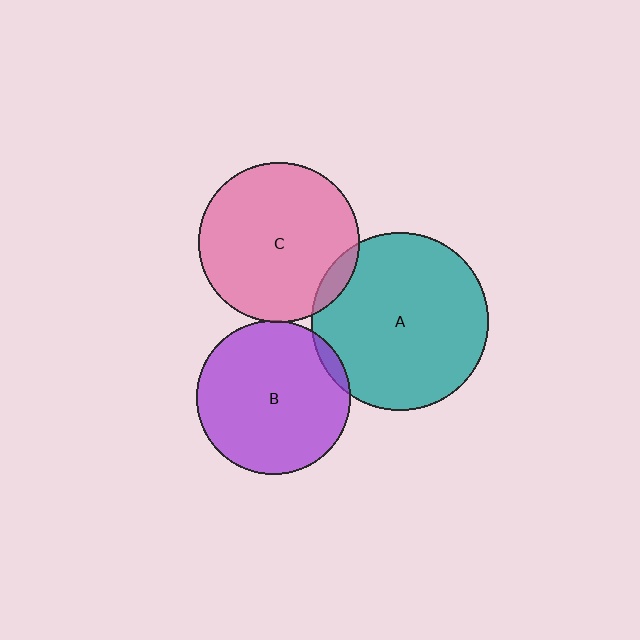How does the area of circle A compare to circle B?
Approximately 1.3 times.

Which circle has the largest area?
Circle A (teal).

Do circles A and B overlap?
Yes.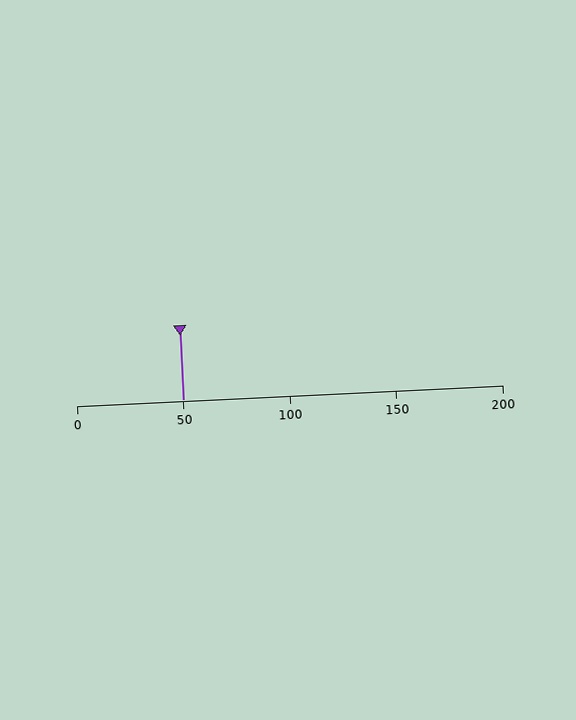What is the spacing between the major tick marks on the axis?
The major ticks are spaced 50 apart.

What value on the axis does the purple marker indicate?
The marker indicates approximately 50.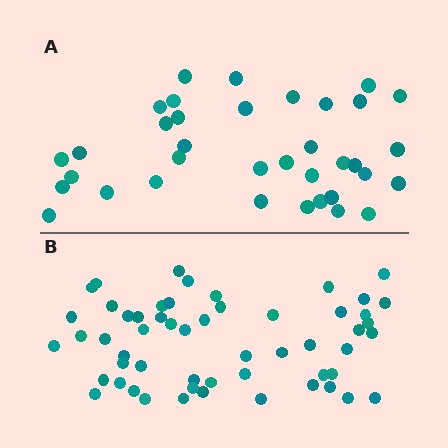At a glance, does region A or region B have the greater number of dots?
Region B (the bottom region) has more dots.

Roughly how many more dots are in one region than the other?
Region B has approximately 20 more dots than region A.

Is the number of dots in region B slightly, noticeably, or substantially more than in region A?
Region B has substantially more. The ratio is roughly 1.5 to 1.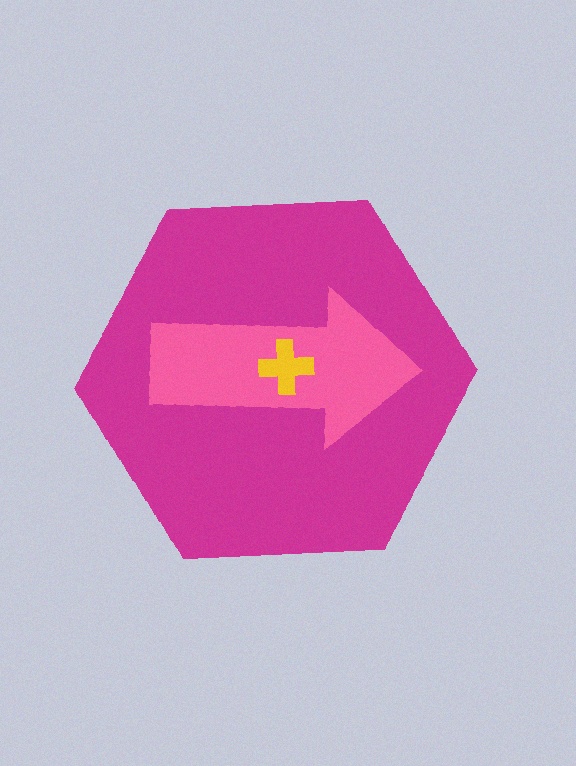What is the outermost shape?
The magenta hexagon.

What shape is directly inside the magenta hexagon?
The pink arrow.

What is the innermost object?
The yellow cross.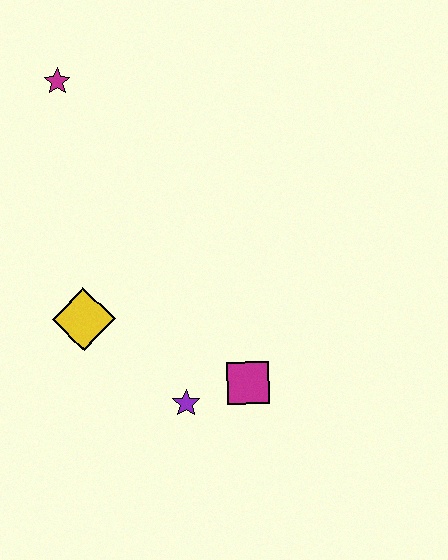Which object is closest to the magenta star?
The yellow diamond is closest to the magenta star.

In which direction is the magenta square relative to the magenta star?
The magenta square is below the magenta star.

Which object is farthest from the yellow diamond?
The magenta star is farthest from the yellow diamond.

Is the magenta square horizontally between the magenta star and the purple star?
No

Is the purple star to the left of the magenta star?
No